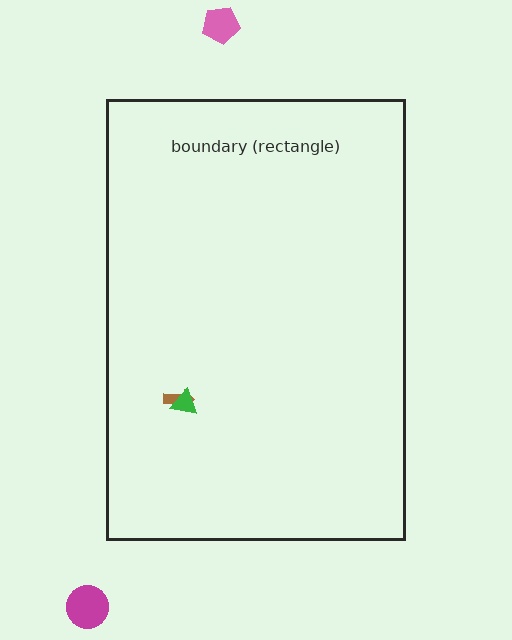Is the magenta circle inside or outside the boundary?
Outside.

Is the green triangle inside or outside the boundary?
Inside.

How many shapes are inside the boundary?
2 inside, 2 outside.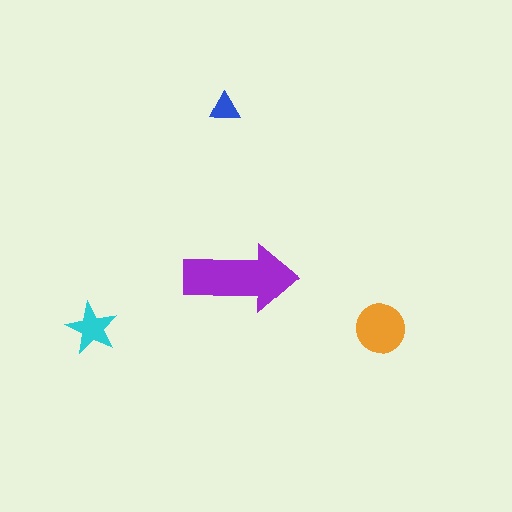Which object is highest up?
The blue triangle is topmost.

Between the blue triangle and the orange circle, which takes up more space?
The orange circle.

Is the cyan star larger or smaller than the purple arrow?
Smaller.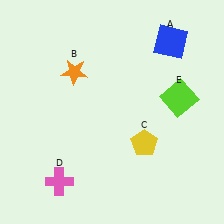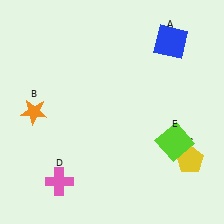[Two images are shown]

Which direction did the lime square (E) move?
The lime square (E) moved down.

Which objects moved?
The objects that moved are: the orange star (B), the yellow pentagon (C), the lime square (E).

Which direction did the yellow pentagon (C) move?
The yellow pentagon (C) moved right.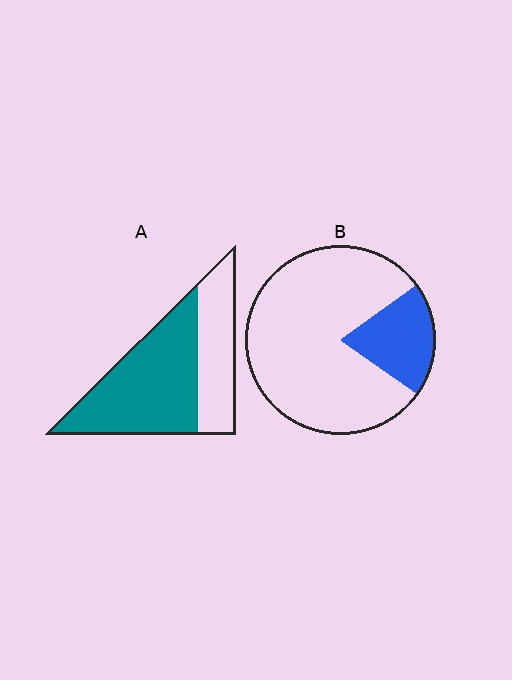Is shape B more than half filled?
No.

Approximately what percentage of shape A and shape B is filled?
A is approximately 65% and B is approximately 20%.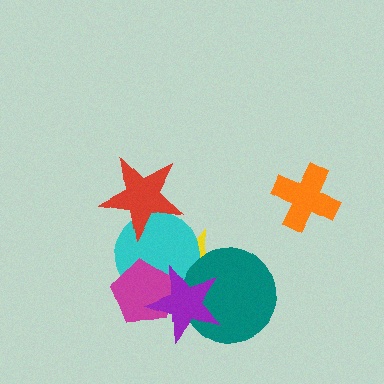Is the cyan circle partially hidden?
Yes, it is partially covered by another shape.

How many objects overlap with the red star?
1 object overlaps with the red star.